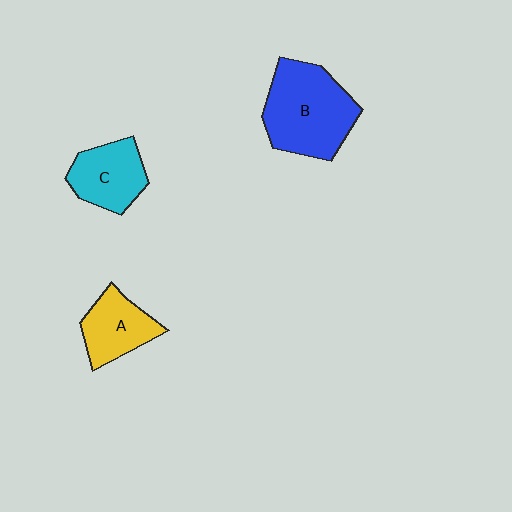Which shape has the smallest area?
Shape A (yellow).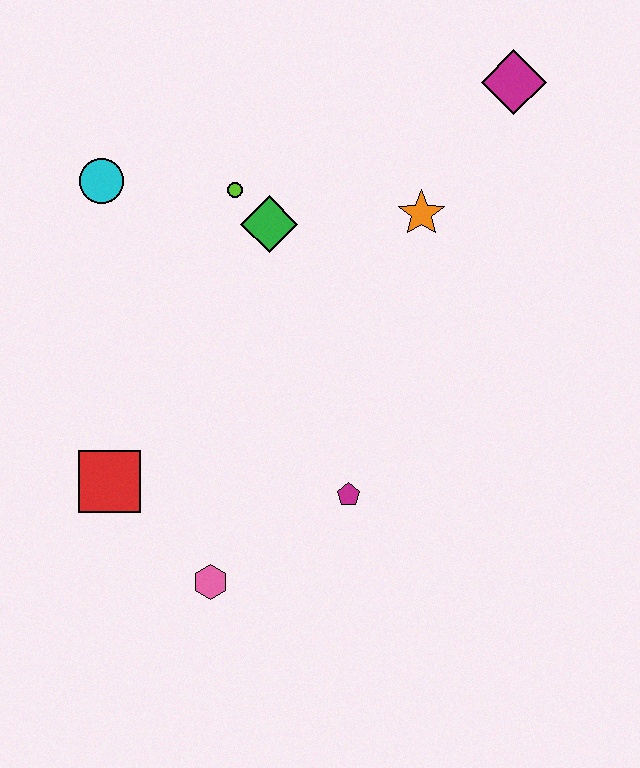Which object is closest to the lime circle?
The green diamond is closest to the lime circle.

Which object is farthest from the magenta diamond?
The pink hexagon is farthest from the magenta diamond.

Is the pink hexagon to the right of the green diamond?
No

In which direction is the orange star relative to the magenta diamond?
The orange star is below the magenta diamond.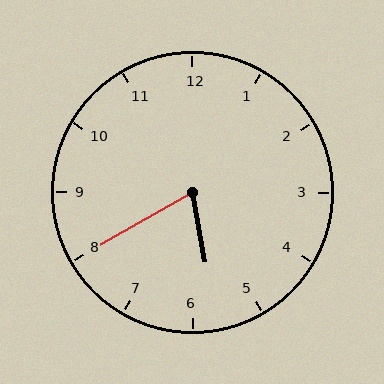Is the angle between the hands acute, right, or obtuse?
It is acute.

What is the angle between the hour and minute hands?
Approximately 70 degrees.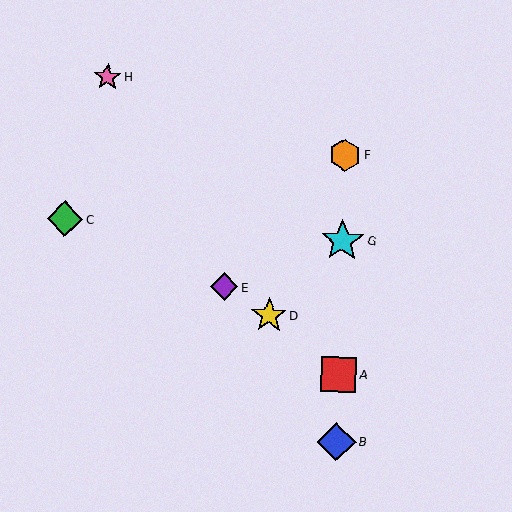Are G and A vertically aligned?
Yes, both are at x≈342.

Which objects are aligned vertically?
Objects A, B, F, G are aligned vertically.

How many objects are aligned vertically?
4 objects (A, B, F, G) are aligned vertically.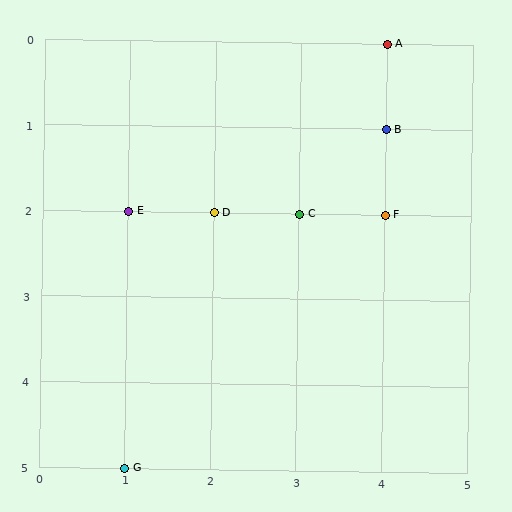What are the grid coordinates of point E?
Point E is at grid coordinates (1, 2).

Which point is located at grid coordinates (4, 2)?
Point F is at (4, 2).